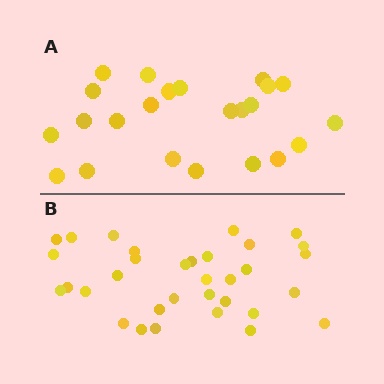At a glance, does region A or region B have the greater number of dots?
Region B (the bottom region) has more dots.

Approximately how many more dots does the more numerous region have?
Region B has roughly 10 or so more dots than region A.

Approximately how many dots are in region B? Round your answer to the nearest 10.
About 30 dots. (The exact count is 33, which rounds to 30.)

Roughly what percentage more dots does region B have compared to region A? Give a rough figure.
About 45% more.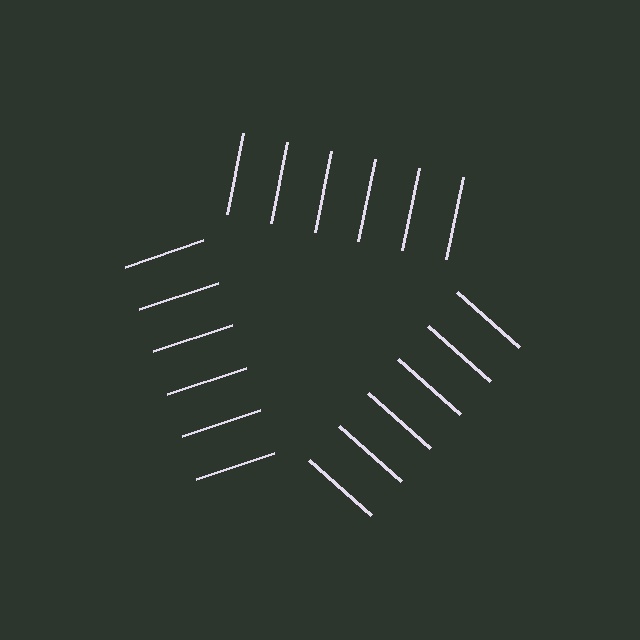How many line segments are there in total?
18 — 6 along each of the 3 edges.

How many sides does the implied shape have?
3 sides — the line-ends trace a triangle.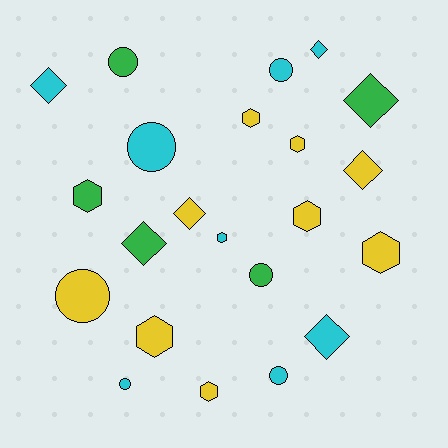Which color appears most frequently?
Yellow, with 9 objects.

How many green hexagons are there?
There is 1 green hexagon.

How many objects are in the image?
There are 22 objects.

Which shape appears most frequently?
Hexagon, with 8 objects.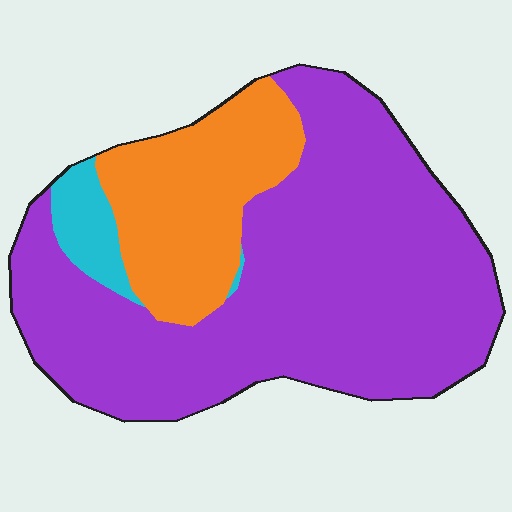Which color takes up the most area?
Purple, at roughly 70%.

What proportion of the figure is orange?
Orange covers about 25% of the figure.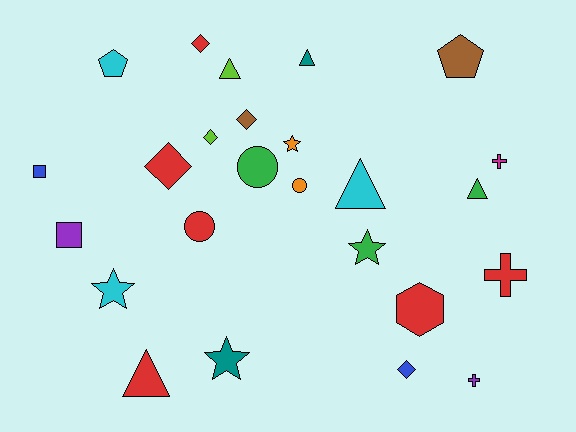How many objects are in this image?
There are 25 objects.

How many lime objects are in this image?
There are 2 lime objects.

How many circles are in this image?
There are 3 circles.